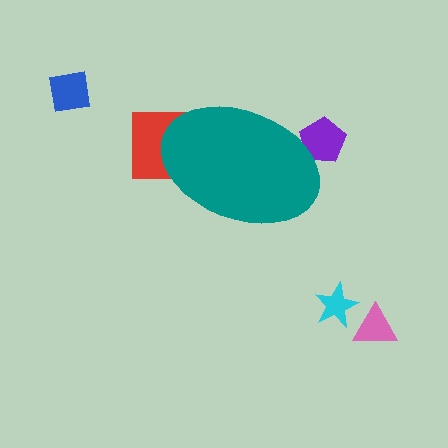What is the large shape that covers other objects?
A teal ellipse.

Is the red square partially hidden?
Yes, the red square is partially hidden behind the teal ellipse.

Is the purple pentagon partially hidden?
Yes, the purple pentagon is partially hidden behind the teal ellipse.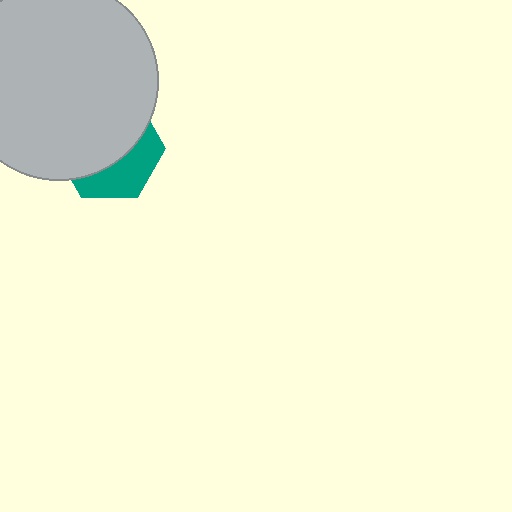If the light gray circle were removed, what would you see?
You would see the complete teal hexagon.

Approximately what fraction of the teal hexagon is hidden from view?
Roughly 64% of the teal hexagon is hidden behind the light gray circle.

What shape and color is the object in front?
The object in front is a light gray circle.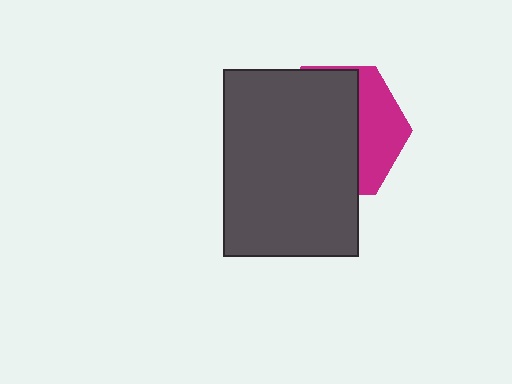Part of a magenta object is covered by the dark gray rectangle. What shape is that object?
It is a hexagon.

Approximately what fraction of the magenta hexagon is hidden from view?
Roughly 67% of the magenta hexagon is hidden behind the dark gray rectangle.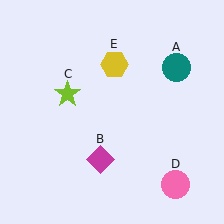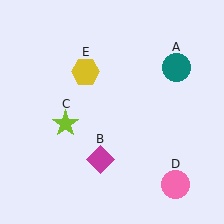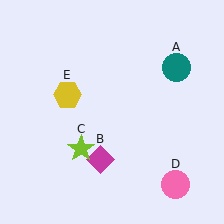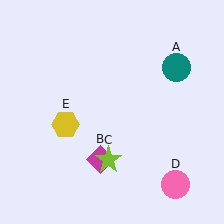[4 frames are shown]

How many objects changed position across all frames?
2 objects changed position: lime star (object C), yellow hexagon (object E).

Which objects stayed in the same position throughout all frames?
Teal circle (object A) and magenta diamond (object B) and pink circle (object D) remained stationary.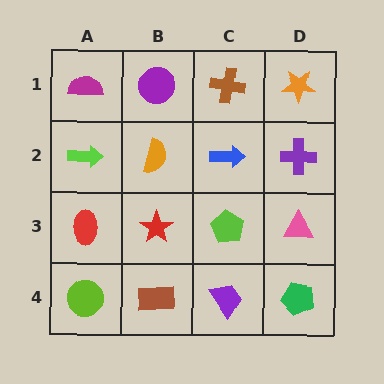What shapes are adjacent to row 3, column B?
An orange semicircle (row 2, column B), a brown rectangle (row 4, column B), a red ellipse (row 3, column A), a lime pentagon (row 3, column C).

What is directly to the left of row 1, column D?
A brown cross.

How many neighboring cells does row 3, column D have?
3.